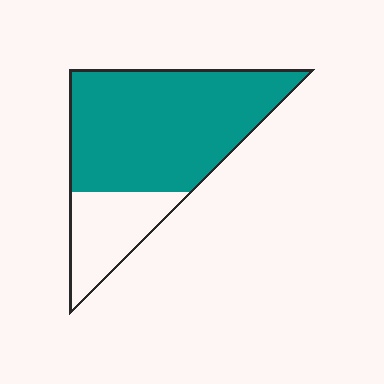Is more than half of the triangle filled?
Yes.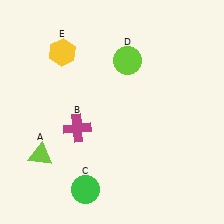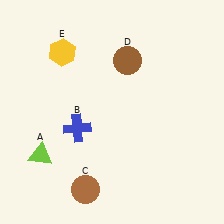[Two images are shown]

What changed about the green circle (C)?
In Image 1, C is green. In Image 2, it changed to brown.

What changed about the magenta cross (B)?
In Image 1, B is magenta. In Image 2, it changed to blue.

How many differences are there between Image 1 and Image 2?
There are 3 differences between the two images.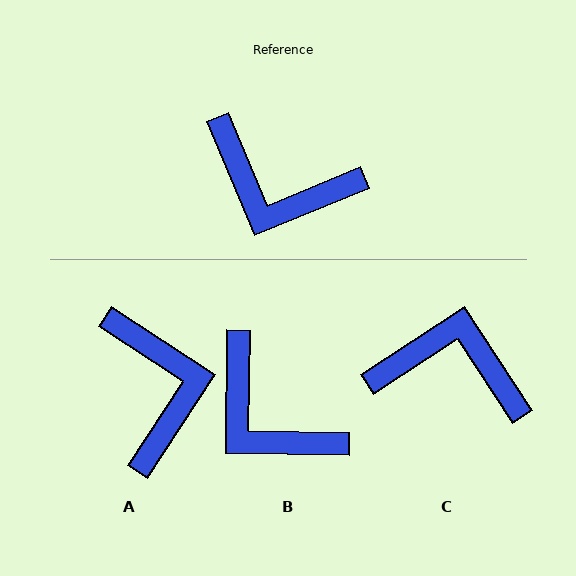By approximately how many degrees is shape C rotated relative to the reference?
Approximately 170 degrees clockwise.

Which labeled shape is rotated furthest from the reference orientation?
C, about 170 degrees away.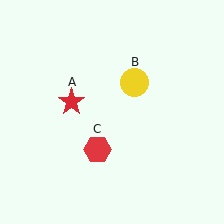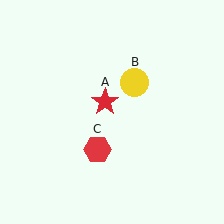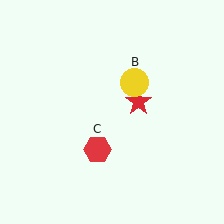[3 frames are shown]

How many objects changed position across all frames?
1 object changed position: red star (object A).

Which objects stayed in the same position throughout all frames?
Yellow circle (object B) and red hexagon (object C) remained stationary.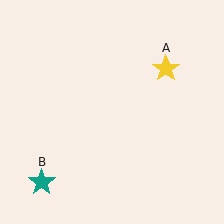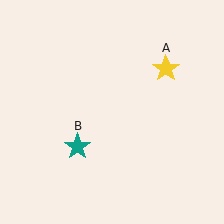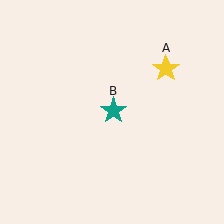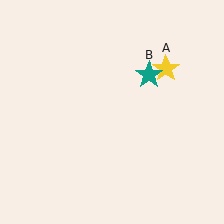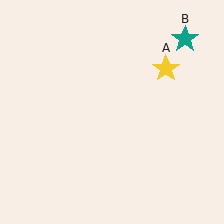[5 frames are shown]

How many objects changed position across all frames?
1 object changed position: teal star (object B).